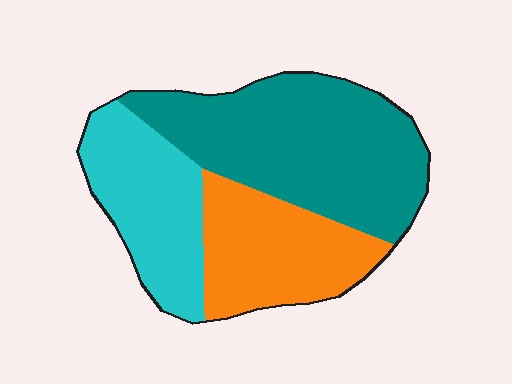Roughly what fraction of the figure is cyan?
Cyan covers 26% of the figure.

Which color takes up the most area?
Teal, at roughly 45%.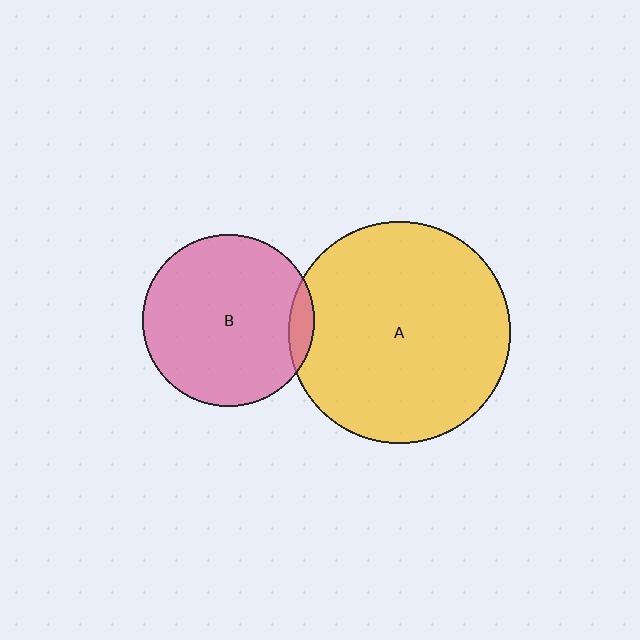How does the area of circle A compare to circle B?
Approximately 1.7 times.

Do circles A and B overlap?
Yes.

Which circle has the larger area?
Circle A (yellow).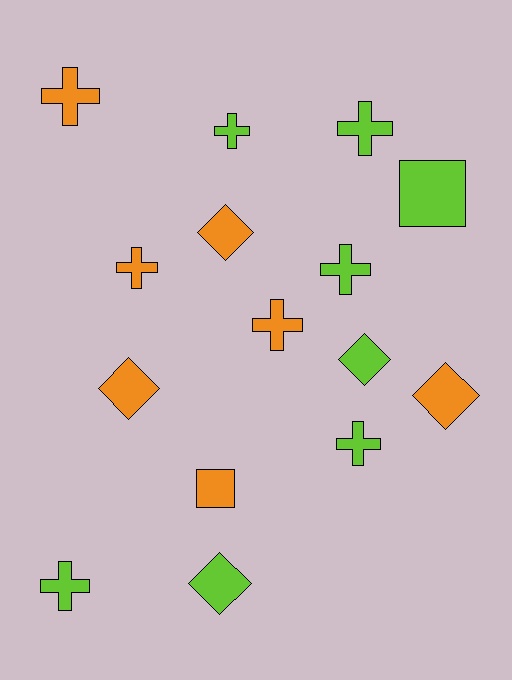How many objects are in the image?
There are 15 objects.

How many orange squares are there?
There is 1 orange square.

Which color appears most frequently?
Lime, with 8 objects.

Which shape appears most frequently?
Cross, with 8 objects.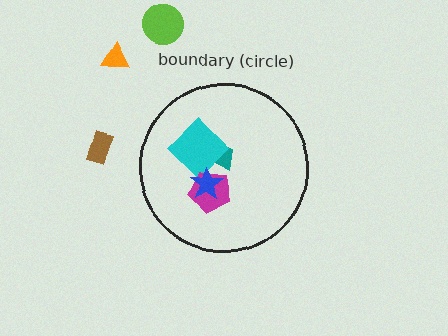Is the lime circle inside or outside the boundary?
Outside.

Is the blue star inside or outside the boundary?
Inside.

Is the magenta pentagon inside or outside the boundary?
Inside.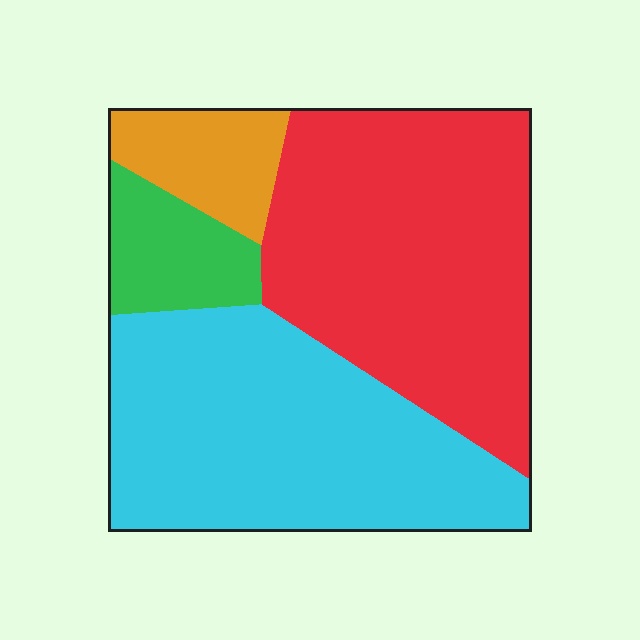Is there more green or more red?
Red.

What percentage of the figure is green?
Green takes up about one tenth (1/10) of the figure.